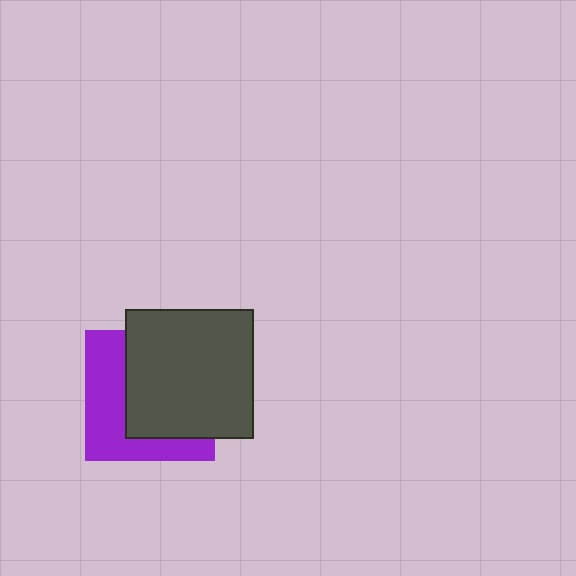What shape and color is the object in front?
The object in front is a dark gray square.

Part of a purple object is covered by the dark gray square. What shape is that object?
It is a square.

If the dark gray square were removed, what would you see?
You would see the complete purple square.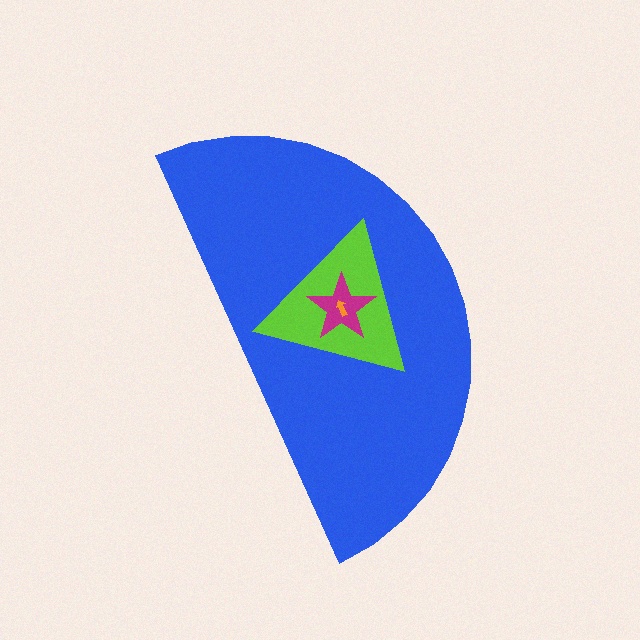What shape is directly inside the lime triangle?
The magenta star.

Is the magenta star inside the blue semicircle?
Yes.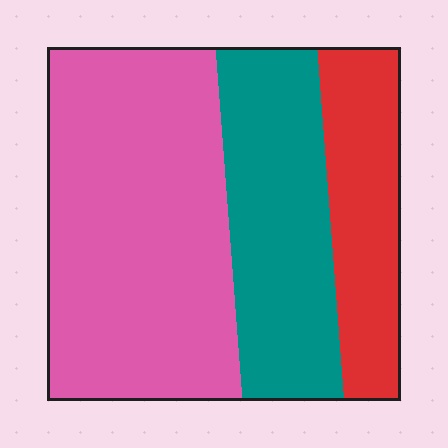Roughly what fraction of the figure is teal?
Teal covers roughly 30% of the figure.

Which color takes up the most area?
Pink, at roughly 50%.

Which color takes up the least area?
Red, at roughly 20%.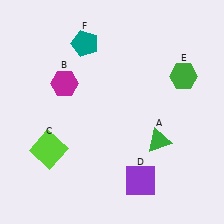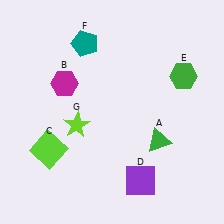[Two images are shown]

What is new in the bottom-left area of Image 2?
A lime star (G) was added in the bottom-left area of Image 2.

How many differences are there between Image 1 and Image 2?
There is 1 difference between the two images.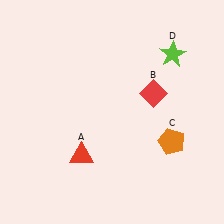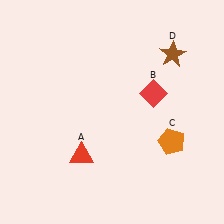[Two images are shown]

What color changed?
The star (D) changed from lime in Image 1 to brown in Image 2.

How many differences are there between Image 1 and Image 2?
There is 1 difference between the two images.